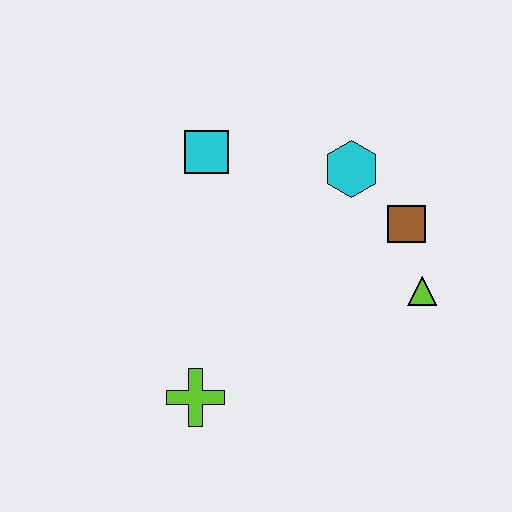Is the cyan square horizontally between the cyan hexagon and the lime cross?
Yes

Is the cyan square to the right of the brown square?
No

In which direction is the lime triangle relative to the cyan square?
The lime triangle is to the right of the cyan square.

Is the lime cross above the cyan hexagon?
No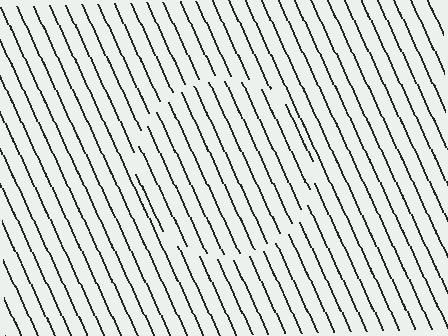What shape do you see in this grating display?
An illusory circle. The interior of the shape contains the same grating, shifted by half a period — the contour is defined by the phase discontinuity where line-ends from the inner and outer gratings abut.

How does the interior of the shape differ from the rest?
The interior of the shape contains the same grating, shifted by half a period — the contour is defined by the phase discontinuity where line-ends from the inner and outer gratings abut.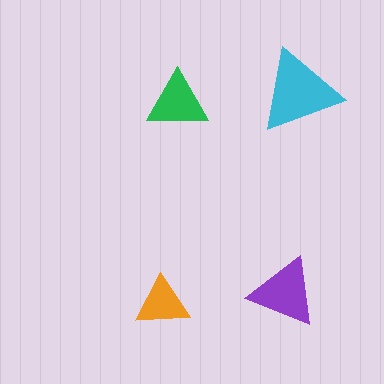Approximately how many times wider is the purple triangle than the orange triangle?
About 1.5 times wider.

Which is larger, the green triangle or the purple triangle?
The purple one.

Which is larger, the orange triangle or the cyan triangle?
The cyan one.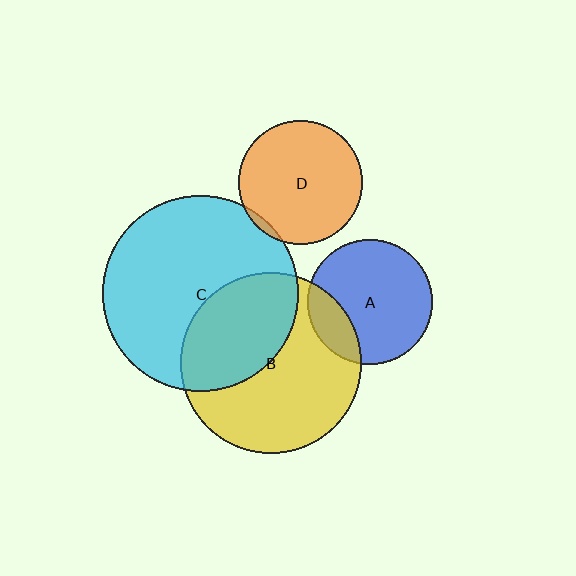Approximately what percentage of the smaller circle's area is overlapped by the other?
Approximately 40%.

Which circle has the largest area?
Circle C (cyan).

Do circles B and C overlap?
Yes.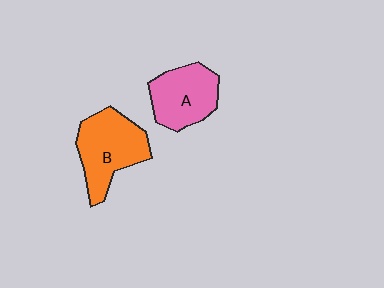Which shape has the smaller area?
Shape A (pink).